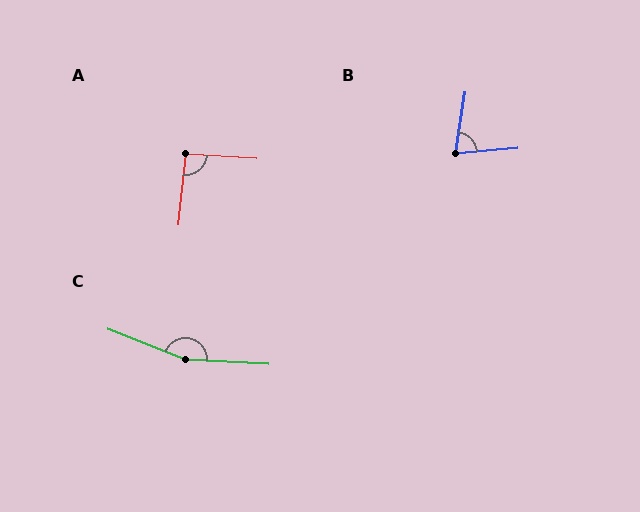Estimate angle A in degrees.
Approximately 93 degrees.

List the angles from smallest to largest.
B (77°), A (93°), C (162°).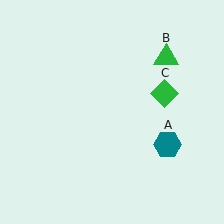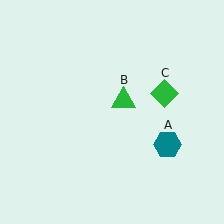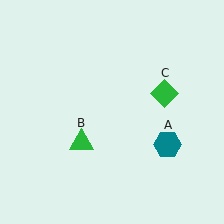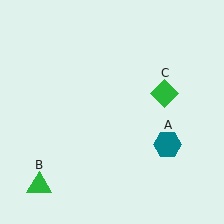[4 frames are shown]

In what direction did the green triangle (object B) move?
The green triangle (object B) moved down and to the left.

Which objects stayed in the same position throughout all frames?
Teal hexagon (object A) and green diamond (object C) remained stationary.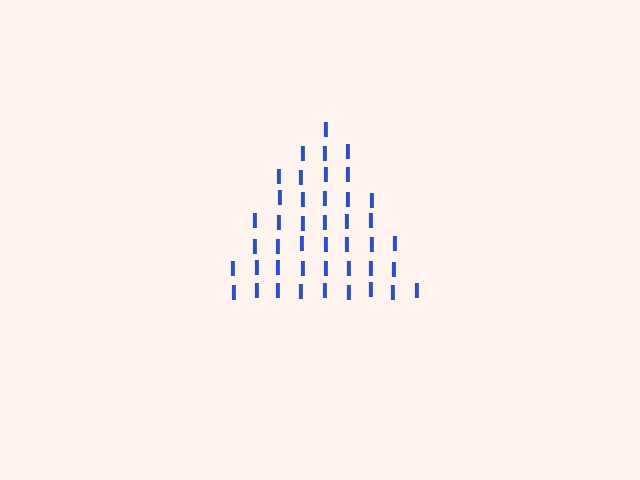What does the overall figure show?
The overall figure shows a triangle.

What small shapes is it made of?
It is made of small letter I's.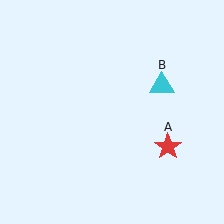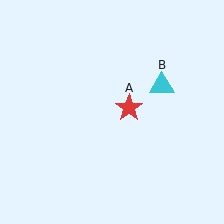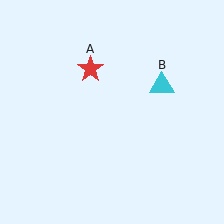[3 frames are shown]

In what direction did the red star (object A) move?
The red star (object A) moved up and to the left.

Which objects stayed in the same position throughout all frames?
Cyan triangle (object B) remained stationary.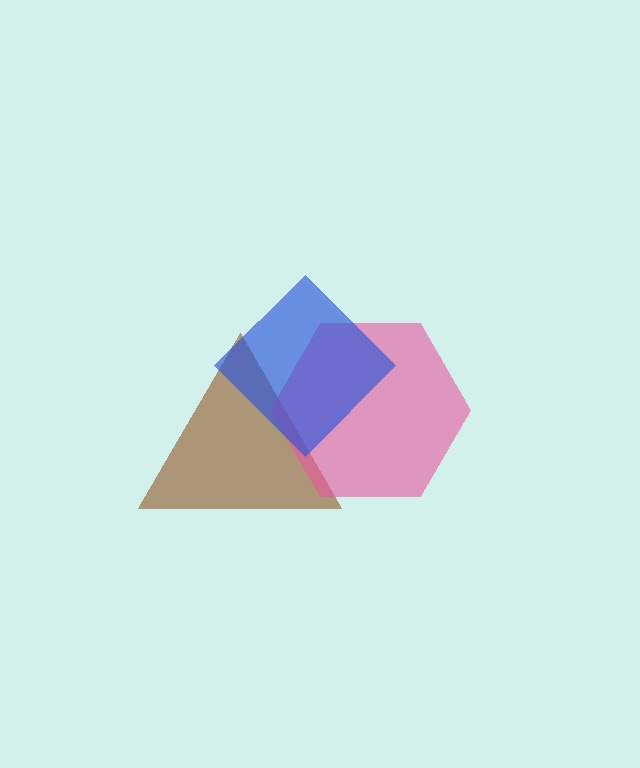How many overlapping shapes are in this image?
There are 3 overlapping shapes in the image.